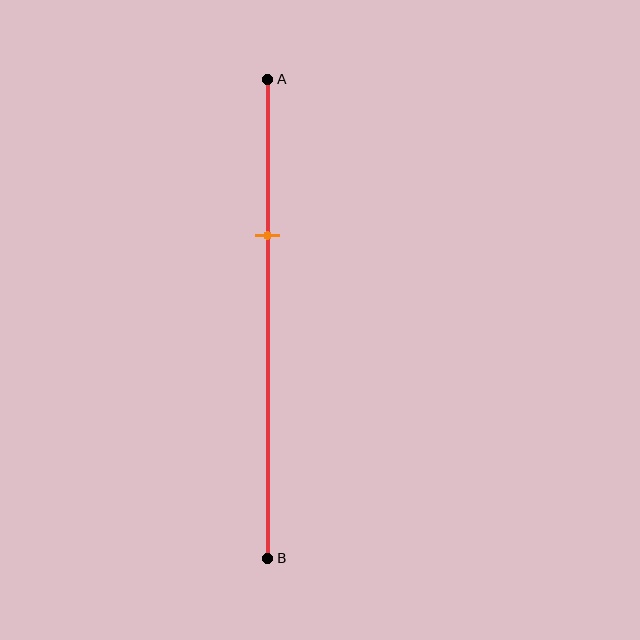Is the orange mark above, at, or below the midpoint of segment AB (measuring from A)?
The orange mark is above the midpoint of segment AB.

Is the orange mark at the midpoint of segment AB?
No, the mark is at about 35% from A, not at the 50% midpoint.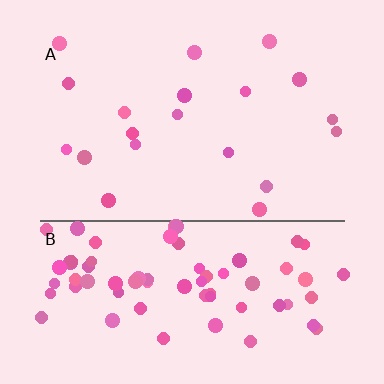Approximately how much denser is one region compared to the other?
Approximately 3.9× — region B over region A.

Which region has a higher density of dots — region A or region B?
B (the bottom).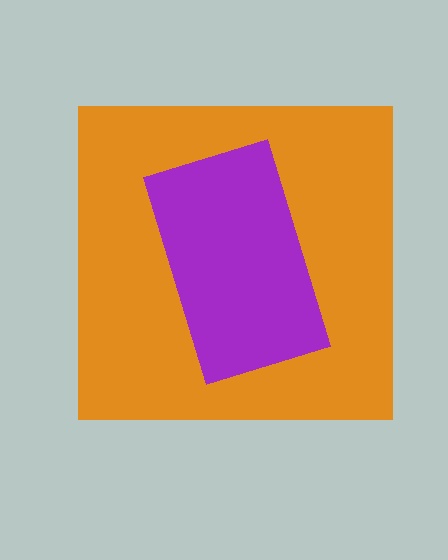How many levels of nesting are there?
2.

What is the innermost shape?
The purple rectangle.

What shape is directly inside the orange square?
The purple rectangle.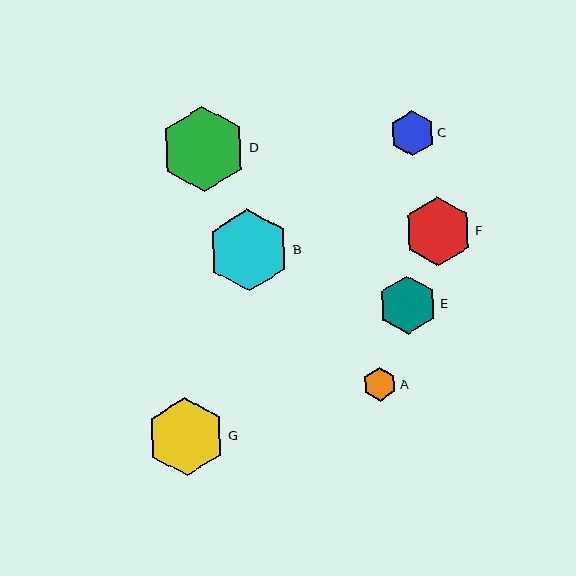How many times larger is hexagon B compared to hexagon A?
Hexagon B is approximately 2.5 times the size of hexagon A.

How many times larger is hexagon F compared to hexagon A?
Hexagon F is approximately 2.1 times the size of hexagon A.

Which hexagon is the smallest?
Hexagon A is the smallest with a size of approximately 33 pixels.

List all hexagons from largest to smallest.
From largest to smallest: D, B, G, F, E, C, A.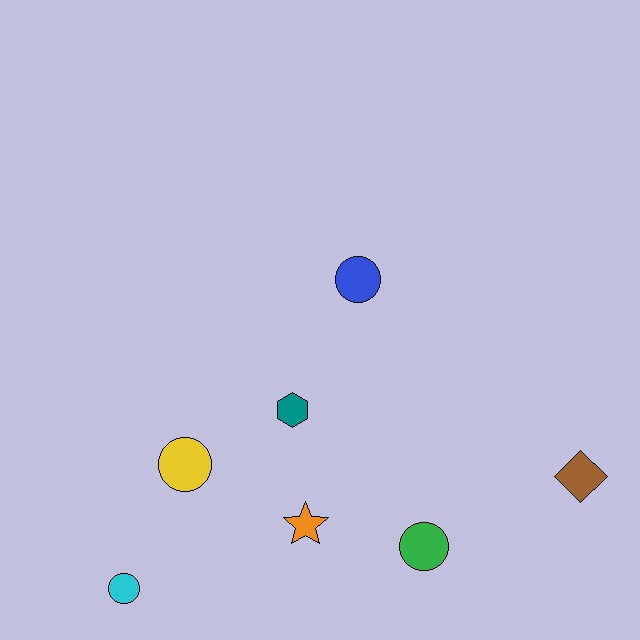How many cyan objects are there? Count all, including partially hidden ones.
There is 1 cyan object.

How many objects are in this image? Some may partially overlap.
There are 7 objects.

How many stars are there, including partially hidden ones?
There is 1 star.